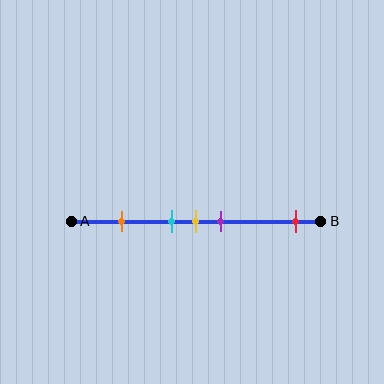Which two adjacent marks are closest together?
The cyan and yellow marks are the closest adjacent pair.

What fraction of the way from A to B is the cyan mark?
The cyan mark is approximately 40% (0.4) of the way from A to B.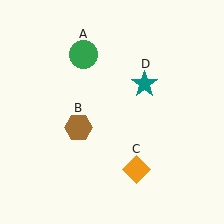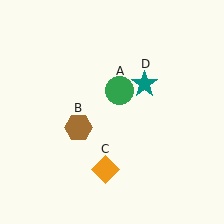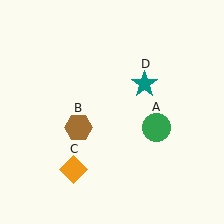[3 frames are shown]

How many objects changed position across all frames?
2 objects changed position: green circle (object A), orange diamond (object C).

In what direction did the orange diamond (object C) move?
The orange diamond (object C) moved left.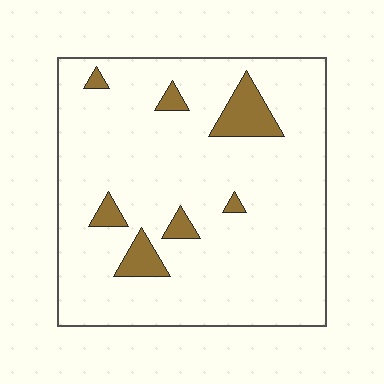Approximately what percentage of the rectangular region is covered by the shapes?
Approximately 10%.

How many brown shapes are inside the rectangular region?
7.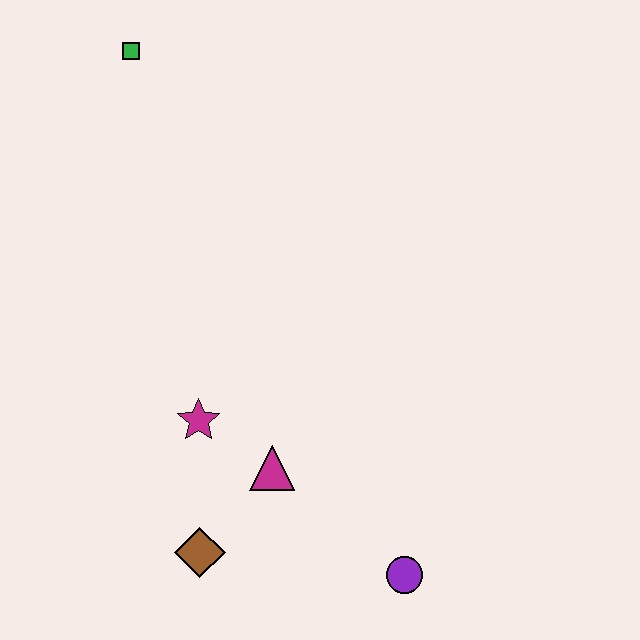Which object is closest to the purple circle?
The magenta triangle is closest to the purple circle.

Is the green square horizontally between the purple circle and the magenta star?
No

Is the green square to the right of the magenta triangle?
No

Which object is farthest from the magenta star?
The green square is farthest from the magenta star.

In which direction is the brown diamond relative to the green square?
The brown diamond is below the green square.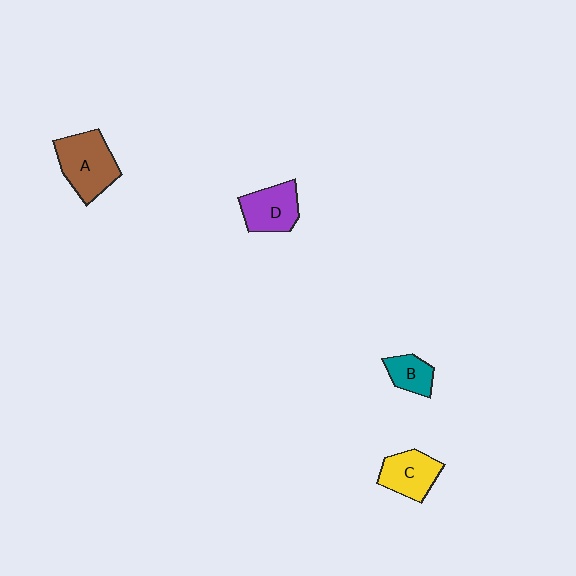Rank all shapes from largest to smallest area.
From largest to smallest: A (brown), D (purple), C (yellow), B (teal).